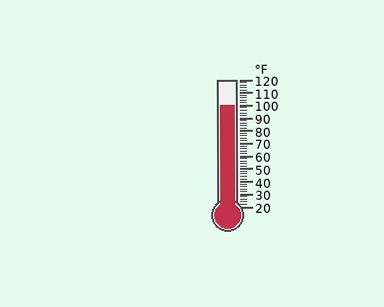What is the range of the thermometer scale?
The thermometer scale ranges from 20°F to 120°F.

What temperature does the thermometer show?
The thermometer shows approximately 100°F.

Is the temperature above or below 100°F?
The temperature is at 100°F.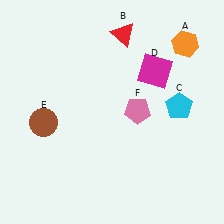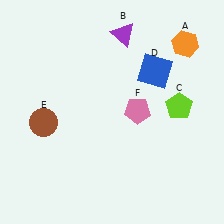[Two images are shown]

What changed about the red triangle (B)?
In Image 1, B is red. In Image 2, it changed to purple.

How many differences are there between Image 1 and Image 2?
There are 3 differences between the two images.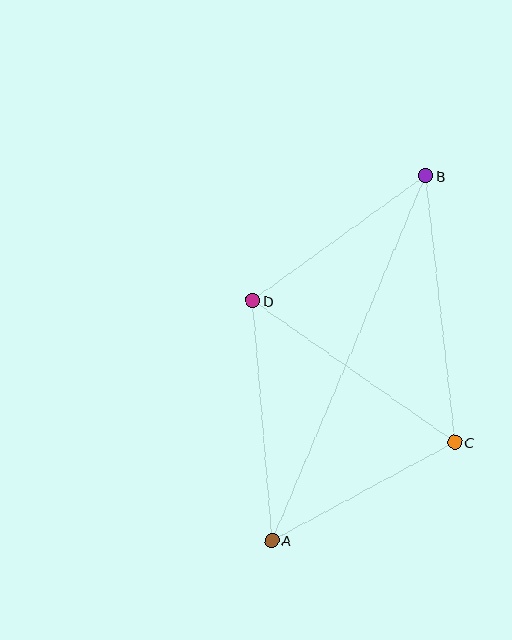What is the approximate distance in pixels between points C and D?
The distance between C and D is approximately 247 pixels.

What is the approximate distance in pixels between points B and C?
The distance between B and C is approximately 268 pixels.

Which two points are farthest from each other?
Points A and B are farthest from each other.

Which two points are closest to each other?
Points A and C are closest to each other.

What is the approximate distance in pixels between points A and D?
The distance between A and D is approximately 240 pixels.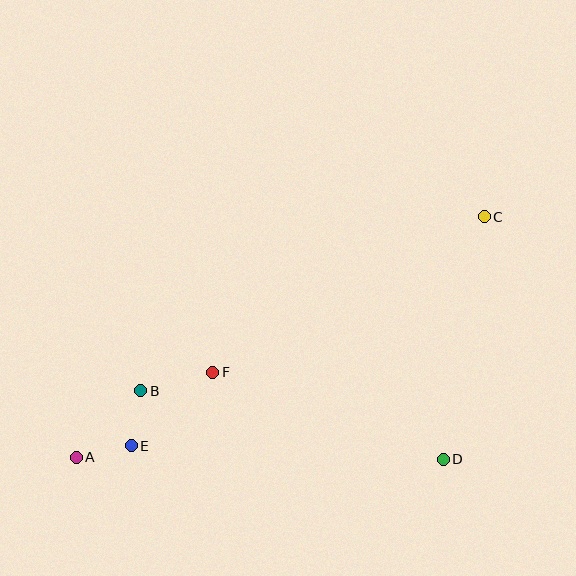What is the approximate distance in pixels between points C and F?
The distance between C and F is approximately 313 pixels.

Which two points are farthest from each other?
Points A and C are farthest from each other.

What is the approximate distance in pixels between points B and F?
The distance between B and F is approximately 74 pixels.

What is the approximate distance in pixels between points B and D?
The distance between B and D is approximately 310 pixels.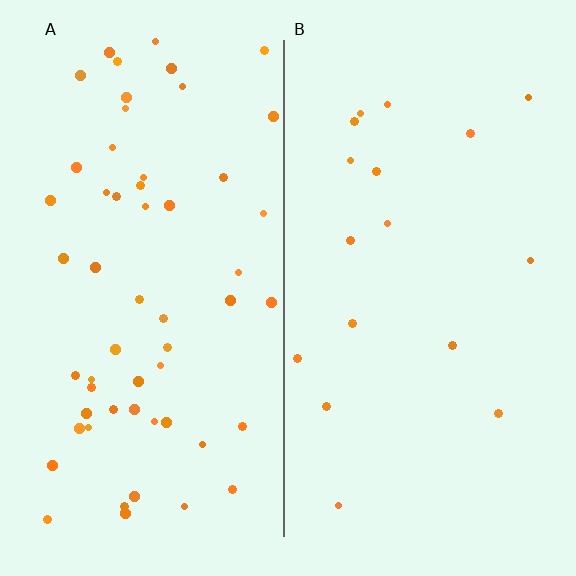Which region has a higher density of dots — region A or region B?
A (the left).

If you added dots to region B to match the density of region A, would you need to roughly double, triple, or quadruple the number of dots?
Approximately triple.